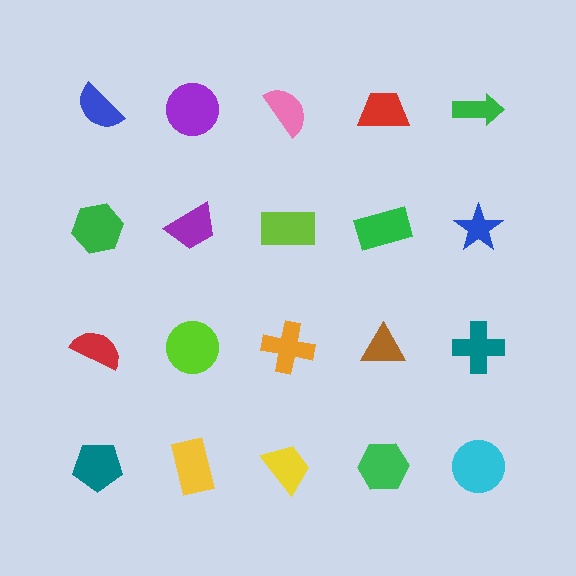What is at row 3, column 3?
An orange cross.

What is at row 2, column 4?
A green rectangle.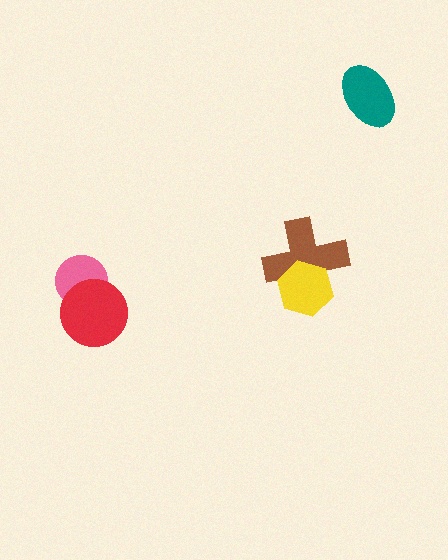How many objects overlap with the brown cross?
1 object overlaps with the brown cross.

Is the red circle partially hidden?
No, no other shape covers it.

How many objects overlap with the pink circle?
1 object overlaps with the pink circle.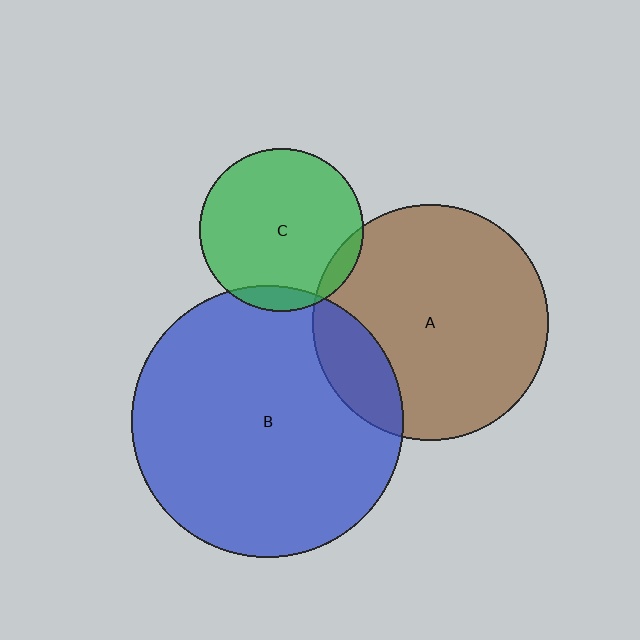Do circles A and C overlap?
Yes.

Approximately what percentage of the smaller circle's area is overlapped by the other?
Approximately 5%.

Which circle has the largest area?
Circle B (blue).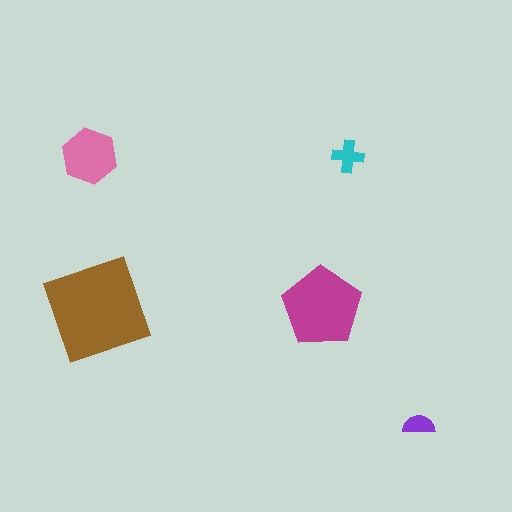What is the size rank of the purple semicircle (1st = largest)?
5th.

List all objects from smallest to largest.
The purple semicircle, the cyan cross, the pink hexagon, the magenta pentagon, the brown diamond.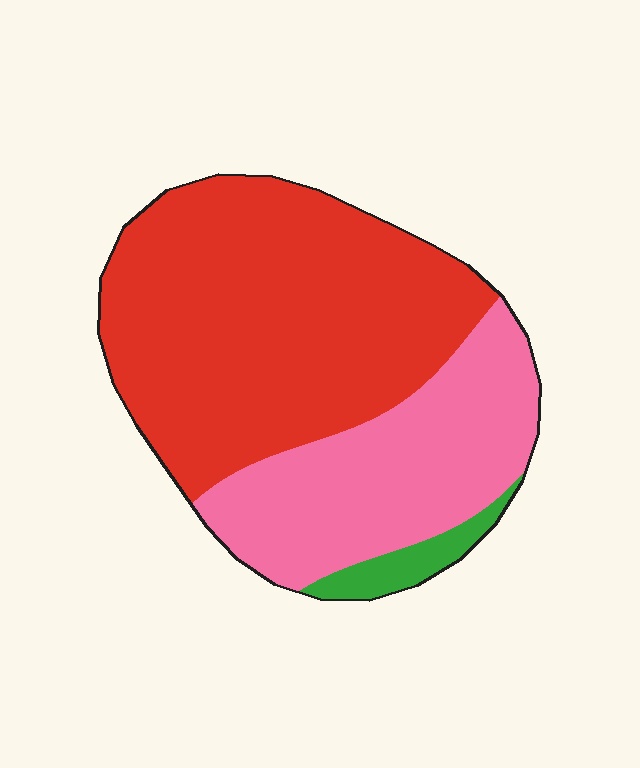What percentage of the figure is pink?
Pink takes up between a third and a half of the figure.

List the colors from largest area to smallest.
From largest to smallest: red, pink, green.